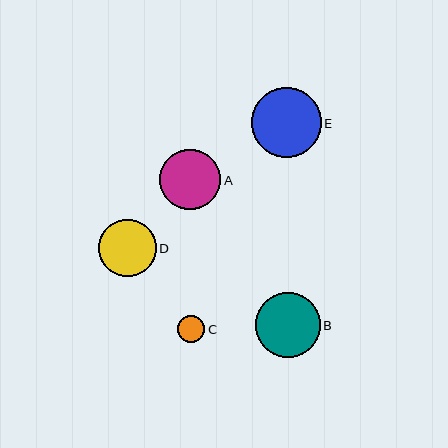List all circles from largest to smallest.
From largest to smallest: E, B, A, D, C.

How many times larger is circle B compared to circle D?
Circle B is approximately 1.1 times the size of circle D.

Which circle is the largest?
Circle E is the largest with a size of approximately 69 pixels.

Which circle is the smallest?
Circle C is the smallest with a size of approximately 27 pixels.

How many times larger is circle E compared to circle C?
Circle E is approximately 2.6 times the size of circle C.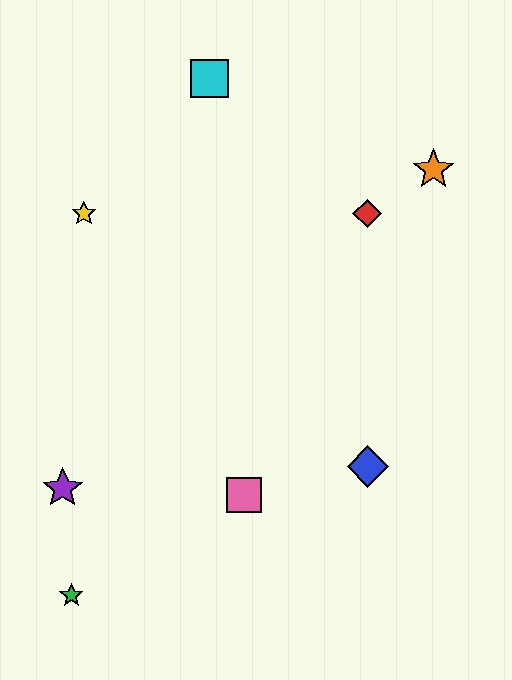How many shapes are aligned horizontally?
2 shapes (the red diamond, the yellow star) are aligned horizontally.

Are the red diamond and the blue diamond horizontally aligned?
No, the red diamond is at y≈213 and the blue diamond is at y≈466.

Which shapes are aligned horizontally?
The red diamond, the yellow star are aligned horizontally.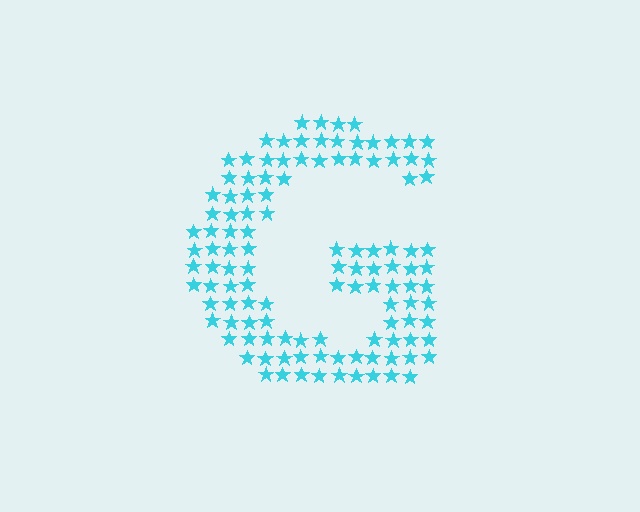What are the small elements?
The small elements are stars.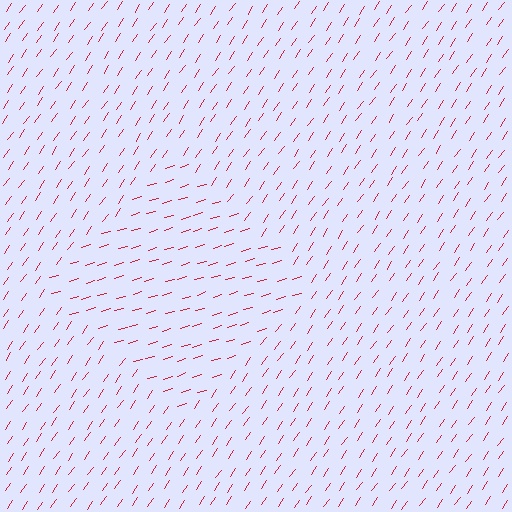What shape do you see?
I see a diamond.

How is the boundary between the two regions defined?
The boundary is defined purely by a change in line orientation (approximately 39 degrees difference). All lines are the same color and thickness.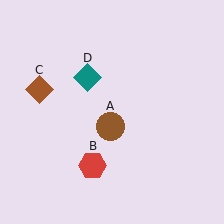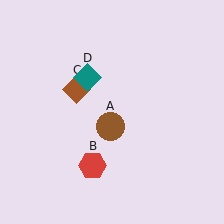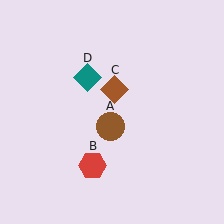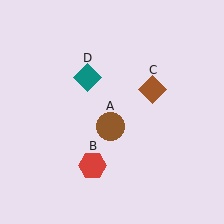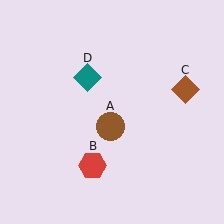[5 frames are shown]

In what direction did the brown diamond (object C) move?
The brown diamond (object C) moved right.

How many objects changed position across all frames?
1 object changed position: brown diamond (object C).